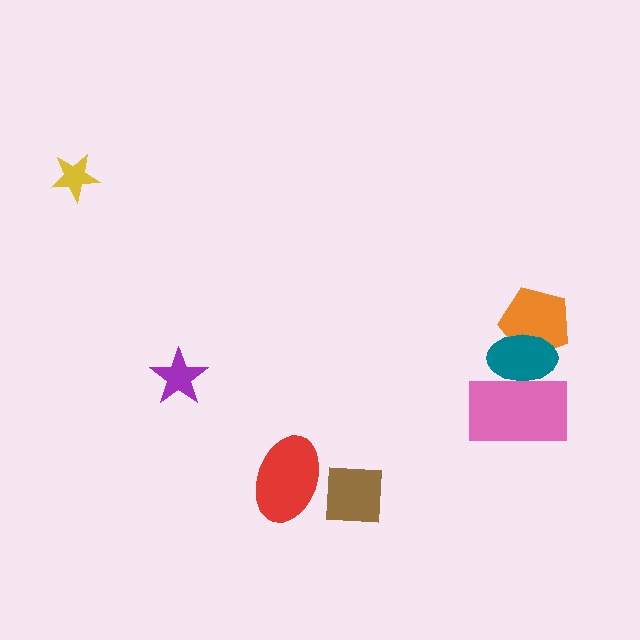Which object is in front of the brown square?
The red ellipse is in front of the brown square.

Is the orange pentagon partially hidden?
Yes, it is partially covered by another shape.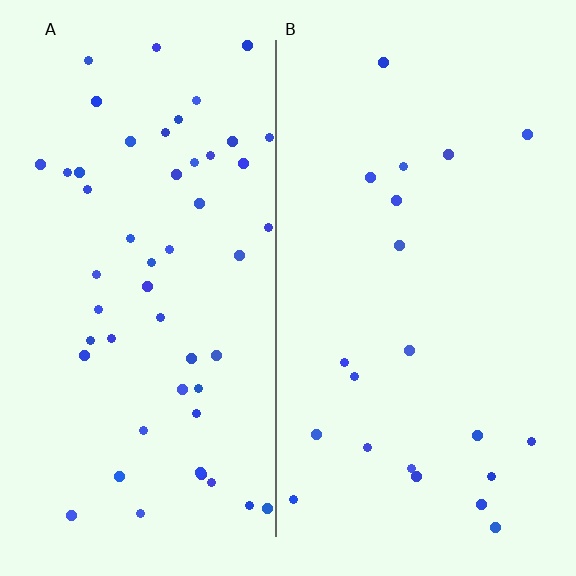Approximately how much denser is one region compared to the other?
Approximately 2.5× — region A over region B.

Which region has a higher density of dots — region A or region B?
A (the left).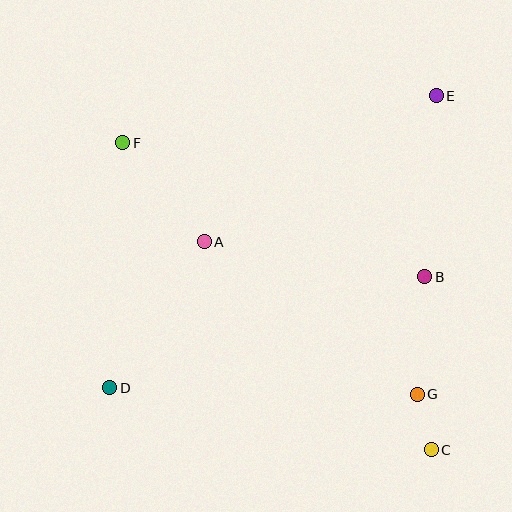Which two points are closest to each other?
Points C and G are closest to each other.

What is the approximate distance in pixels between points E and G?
The distance between E and G is approximately 299 pixels.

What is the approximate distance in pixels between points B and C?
The distance between B and C is approximately 173 pixels.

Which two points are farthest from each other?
Points D and E are farthest from each other.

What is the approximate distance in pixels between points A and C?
The distance between A and C is approximately 308 pixels.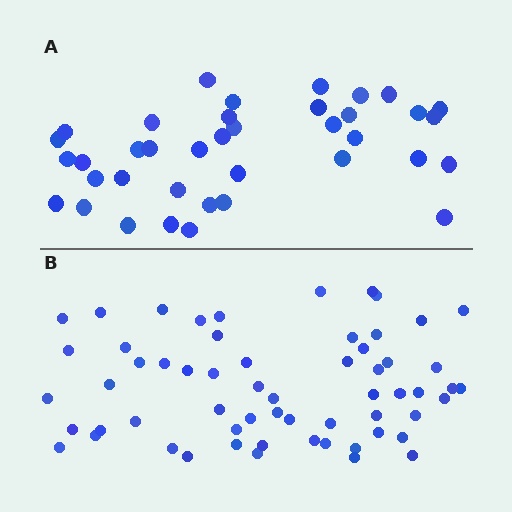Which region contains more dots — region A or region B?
Region B (the bottom region) has more dots.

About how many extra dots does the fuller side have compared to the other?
Region B has approximately 20 more dots than region A.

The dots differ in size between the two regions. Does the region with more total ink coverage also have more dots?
No. Region A has more total ink coverage because its dots are larger, but region B actually contains more individual dots. Total area can be misleading — the number of items is what matters here.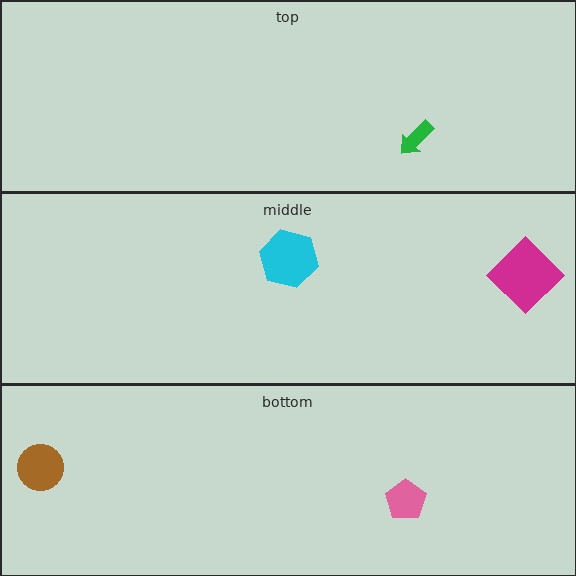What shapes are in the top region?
The green arrow.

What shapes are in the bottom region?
The brown circle, the pink pentagon.